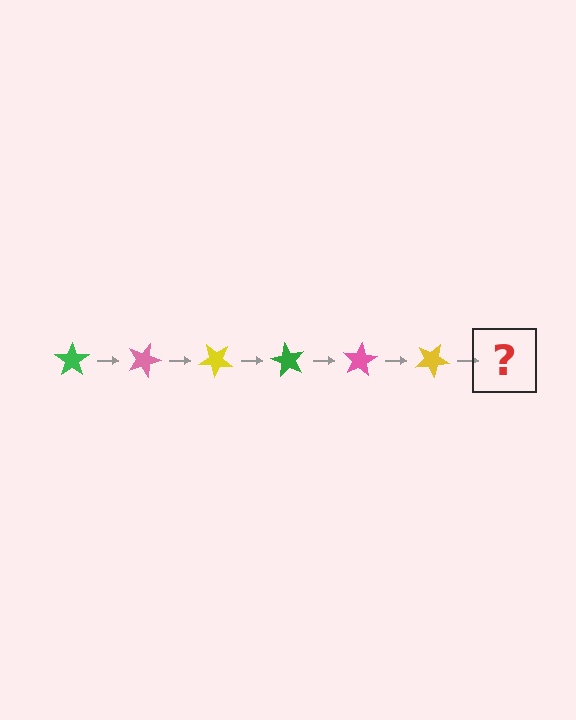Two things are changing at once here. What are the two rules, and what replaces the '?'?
The two rules are that it rotates 20 degrees each step and the color cycles through green, pink, and yellow. The '?' should be a green star, rotated 120 degrees from the start.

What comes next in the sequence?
The next element should be a green star, rotated 120 degrees from the start.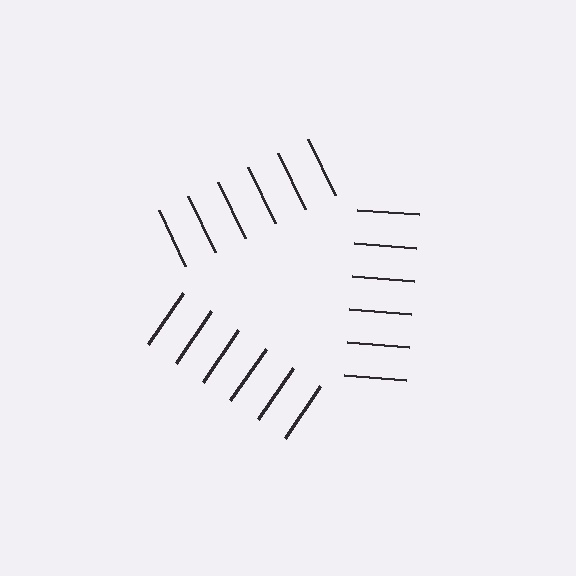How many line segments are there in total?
18 — 6 along each of the 3 edges.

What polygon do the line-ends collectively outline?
An illusory triangle — the line segments terminate on its edges but no continuous stroke is drawn.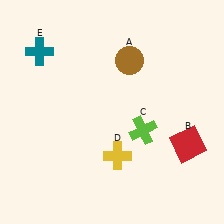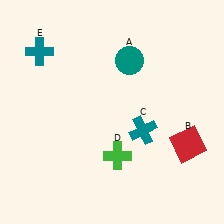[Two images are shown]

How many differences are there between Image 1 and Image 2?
There are 3 differences between the two images.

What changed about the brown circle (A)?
In Image 1, A is brown. In Image 2, it changed to teal.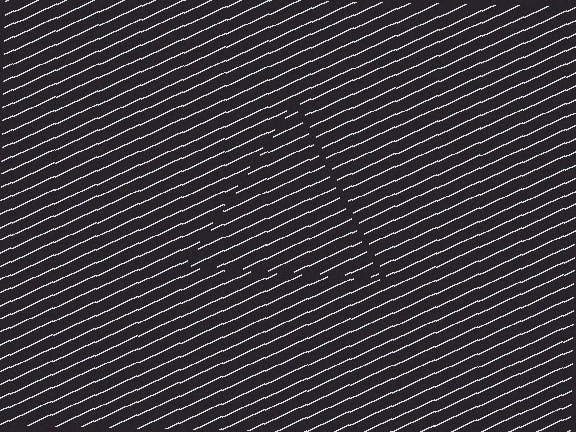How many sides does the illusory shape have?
3 sides — the line-ends trace a triangle.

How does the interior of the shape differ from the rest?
The interior of the shape contains the same grating, shifted by half a period — the contour is defined by the phase discontinuity where line-ends from the inner and outer gratings abut.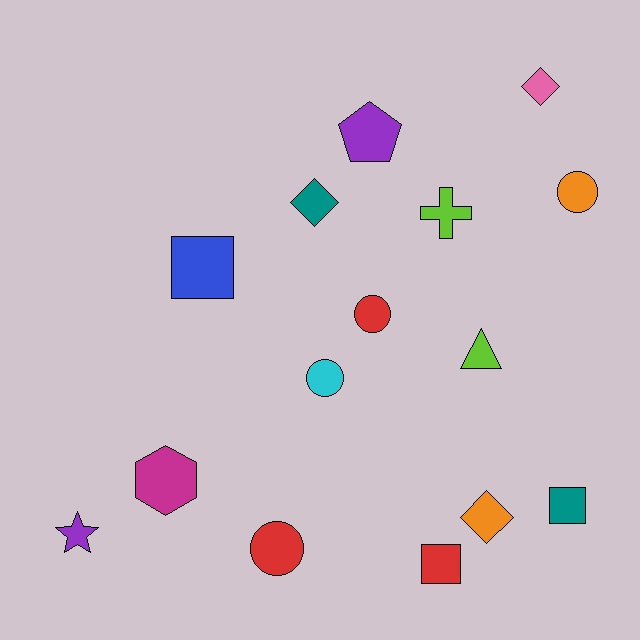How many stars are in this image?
There is 1 star.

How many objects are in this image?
There are 15 objects.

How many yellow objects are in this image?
There are no yellow objects.